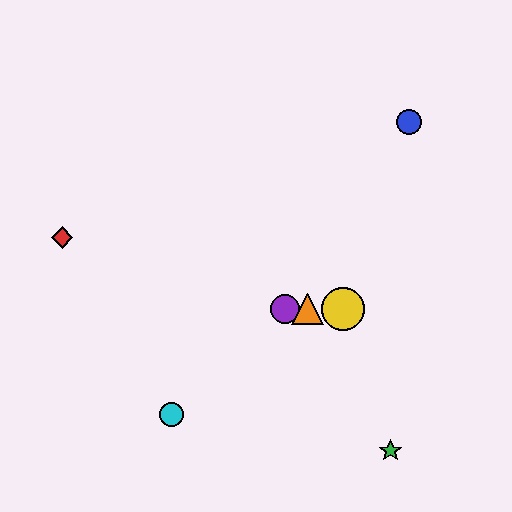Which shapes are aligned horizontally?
The yellow circle, the purple circle, the orange triangle are aligned horizontally.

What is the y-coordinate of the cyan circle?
The cyan circle is at y≈414.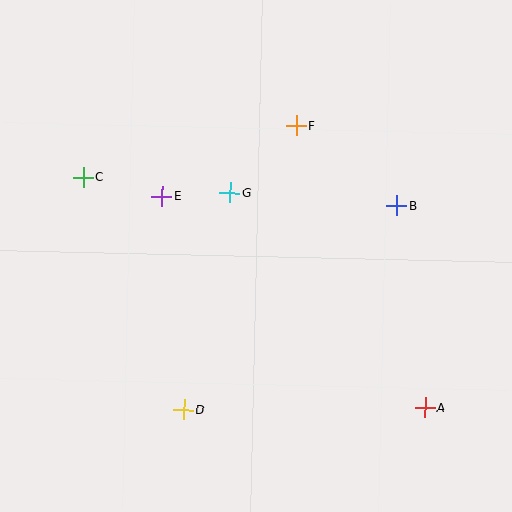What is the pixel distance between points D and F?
The distance between D and F is 305 pixels.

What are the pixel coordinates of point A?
Point A is at (425, 408).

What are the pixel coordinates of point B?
Point B is at (397, 206).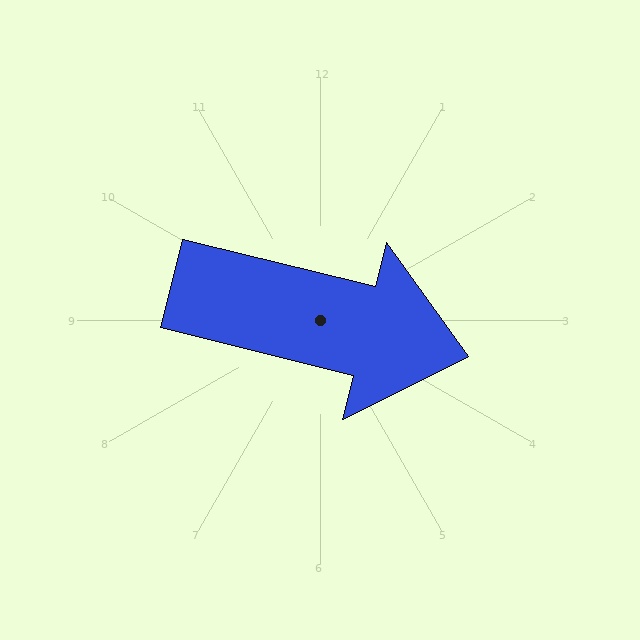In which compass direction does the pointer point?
East.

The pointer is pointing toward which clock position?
Roughly 3 o'clock.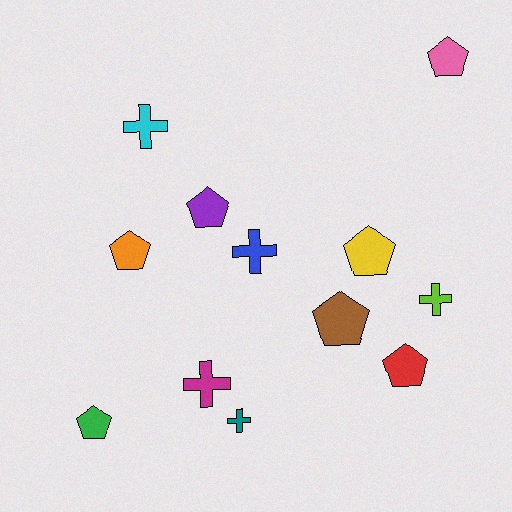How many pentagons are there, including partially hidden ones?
There are 7 pentagons.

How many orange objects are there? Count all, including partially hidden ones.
There is 1 orange object.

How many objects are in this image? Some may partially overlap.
There are 12 objects.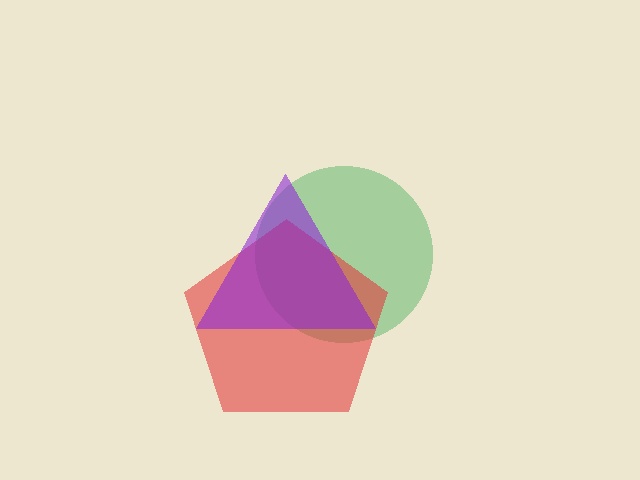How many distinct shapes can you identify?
There are 3 distinct shapes: a green circle, a red pentagon, a purple triangle.